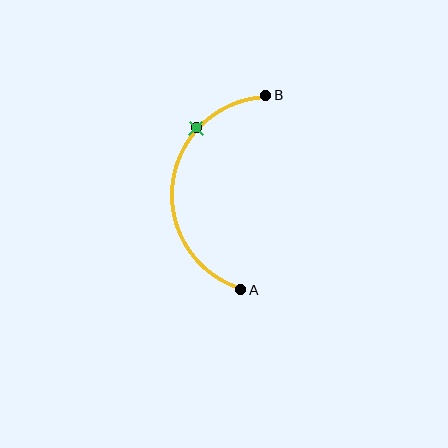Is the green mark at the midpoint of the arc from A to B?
No. The green mark lies on the arc but is closer to endpoint B. The arc midpoint would be at the point on the curve equidistant along the arc from both A and B.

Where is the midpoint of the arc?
The arc midpoint is the point on the curve farthest from the straight line joining A and B. It sits to the left of that line.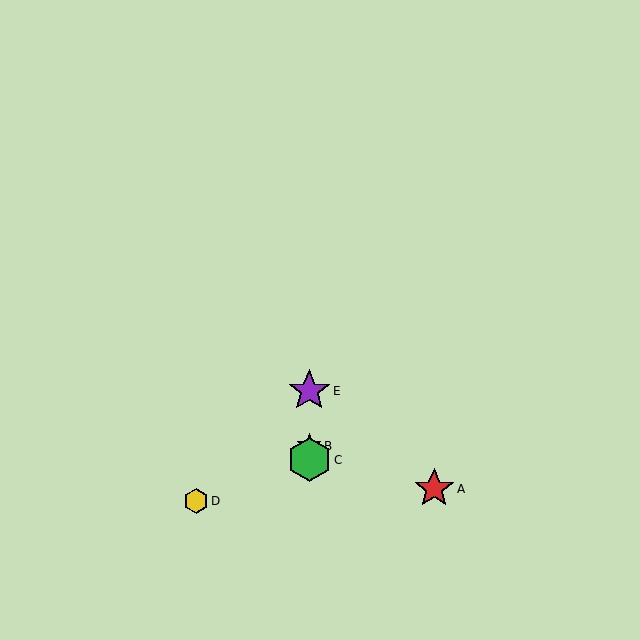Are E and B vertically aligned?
Yes, both are at x≈309.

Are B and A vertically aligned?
No, B is at x≈309 and A is at x≈434.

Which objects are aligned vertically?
Objects B, C, E are aligned vertically.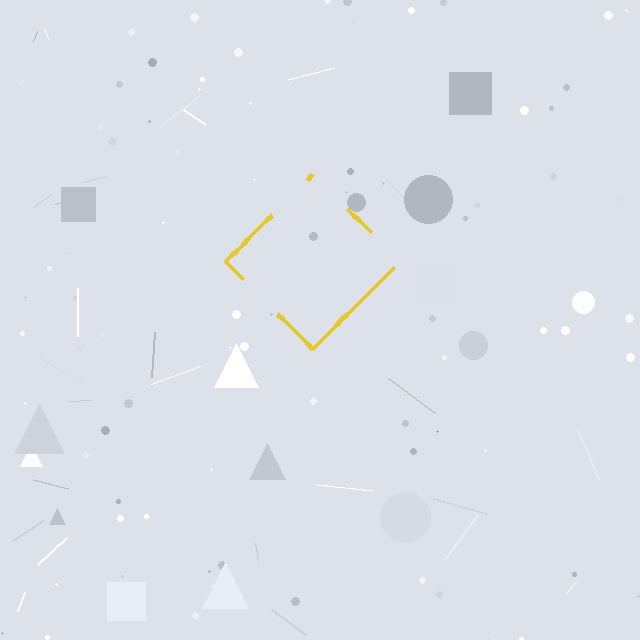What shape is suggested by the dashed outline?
The dashed outline suggests a diamond.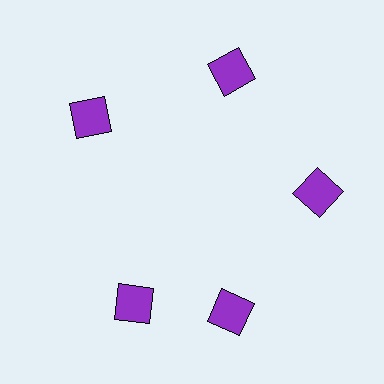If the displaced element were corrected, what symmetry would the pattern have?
It would have 5-fold rotational symmetry — the pattern would map onto itself every 72 degrees.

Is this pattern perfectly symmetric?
No. The 5 purple squares are arranged in a ring, but one element near the 8 o'clock position is rotated out of alignment along the ring, breaking the 5-fold rotational symmetry.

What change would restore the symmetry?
The symmetry would be restored by rotating it back into even spacing with its neighbors so that all 5 squares sit at equal angles and equal distance from the center.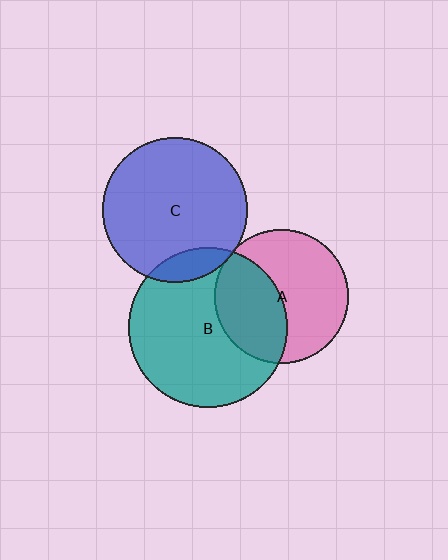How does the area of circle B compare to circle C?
Approximately 1.2 times.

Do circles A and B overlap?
Yes.